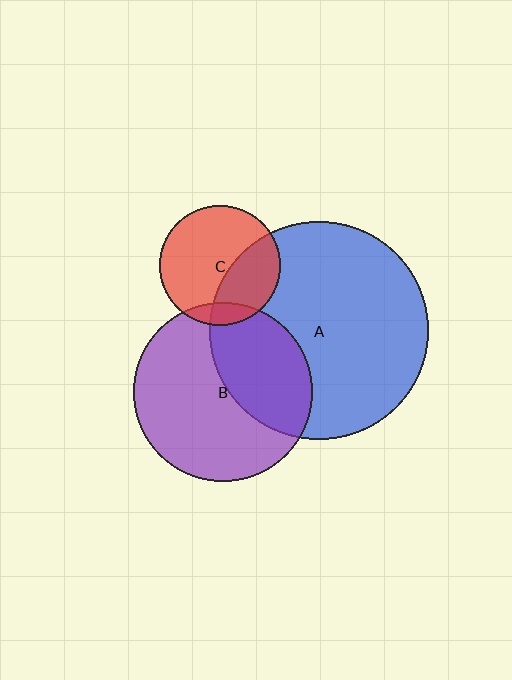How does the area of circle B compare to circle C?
Approximately 2.2 times.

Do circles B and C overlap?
Yes.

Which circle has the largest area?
Circle A (blue).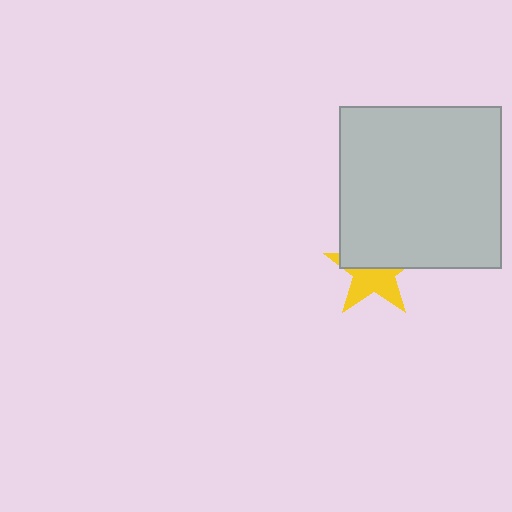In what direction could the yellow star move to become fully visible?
The yellow star could move down. That would shift it out from behind the light gray square entirely.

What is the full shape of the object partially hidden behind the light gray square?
The partially hidden object is a yellow star.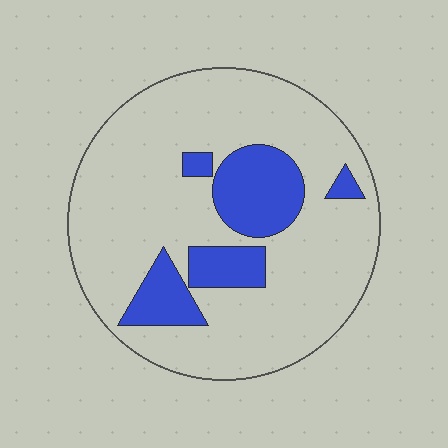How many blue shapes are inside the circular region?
5.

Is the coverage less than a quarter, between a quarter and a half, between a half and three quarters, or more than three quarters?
Less than a quarter.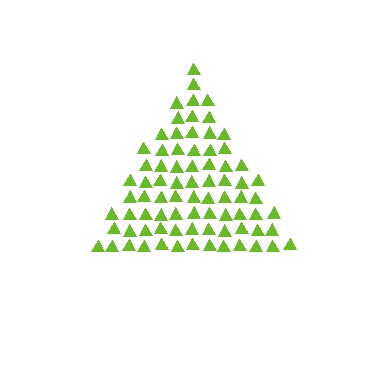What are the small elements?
The small elements are triangles.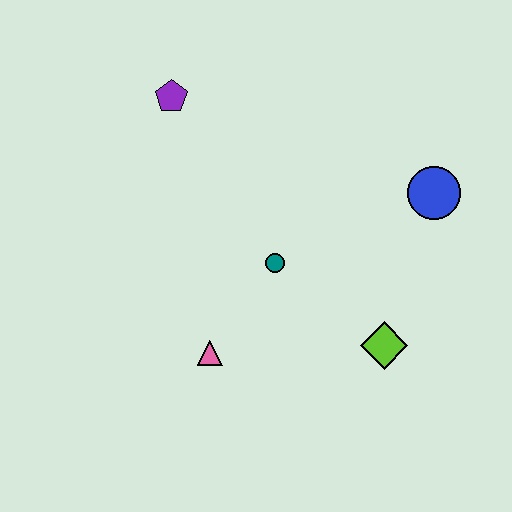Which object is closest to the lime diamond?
The teal circle is closest to the lime diamond.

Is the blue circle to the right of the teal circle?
Yes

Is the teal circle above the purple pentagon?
No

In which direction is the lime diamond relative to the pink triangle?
The lime diamond is to the right of the pink triangle.